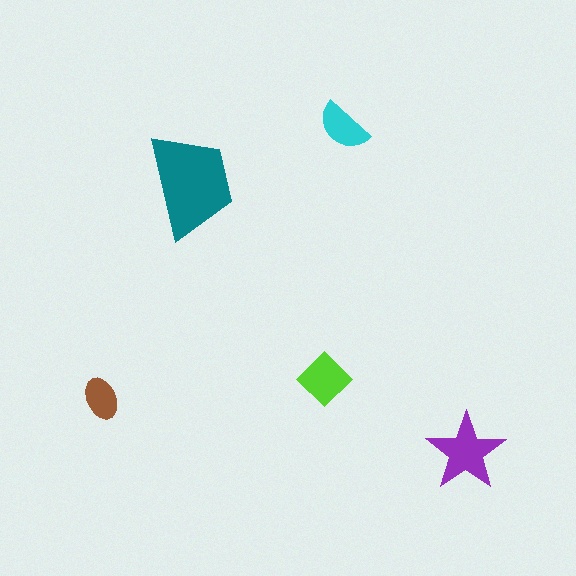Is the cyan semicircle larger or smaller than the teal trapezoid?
Smaller.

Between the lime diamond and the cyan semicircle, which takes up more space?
The lime diamond.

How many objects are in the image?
There are 5 objects in the image.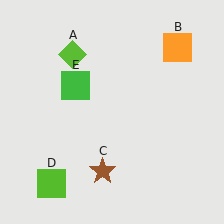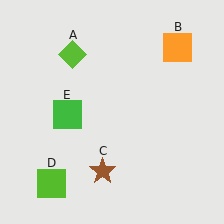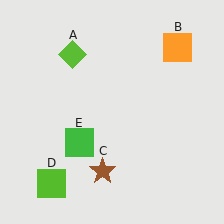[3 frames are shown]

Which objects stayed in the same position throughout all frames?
Lime diamond (object A) and orange square (object B) and brown star (object C) and lime square (object D) remained stationary.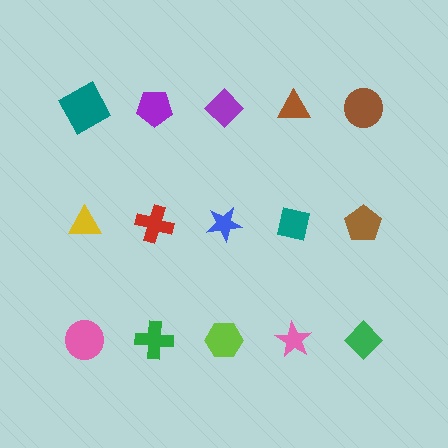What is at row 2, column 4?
A teal square.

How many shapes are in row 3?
5 shapes.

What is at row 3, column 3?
A lime hexagon.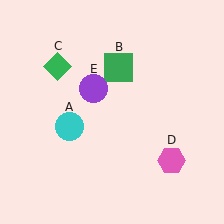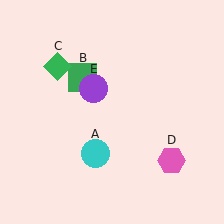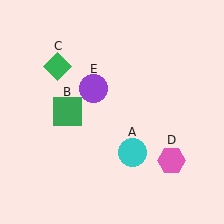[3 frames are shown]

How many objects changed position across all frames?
2 objects changed position: cyan circle (object A), green square (object B).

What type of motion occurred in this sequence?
The cyan circle (object A), green square (object B) rotated counterclockwise around the center of the scene.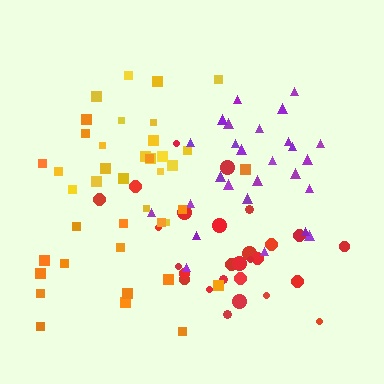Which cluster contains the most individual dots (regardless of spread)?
Red (28).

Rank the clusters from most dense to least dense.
red, yellow, purple, orange.